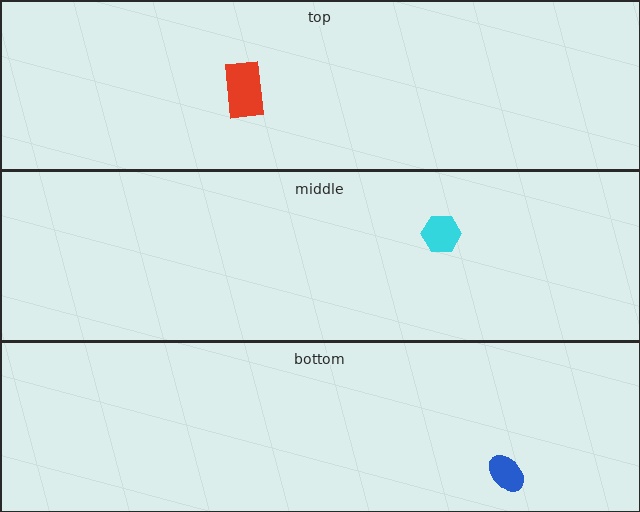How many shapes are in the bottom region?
1.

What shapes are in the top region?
The red rectangle.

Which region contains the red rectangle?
The top region.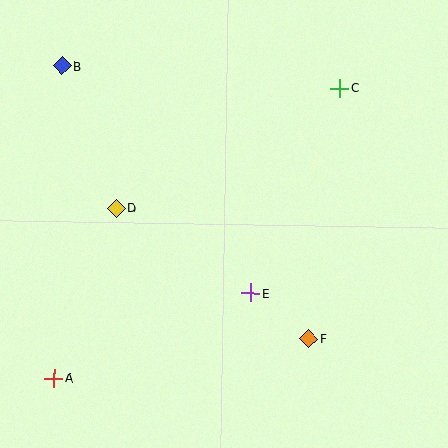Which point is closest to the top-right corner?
Point C is closest to the top-right corner.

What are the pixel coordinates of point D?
Point D is at (116, 209).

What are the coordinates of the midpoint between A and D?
The midpoint between A and D is at (85, 294).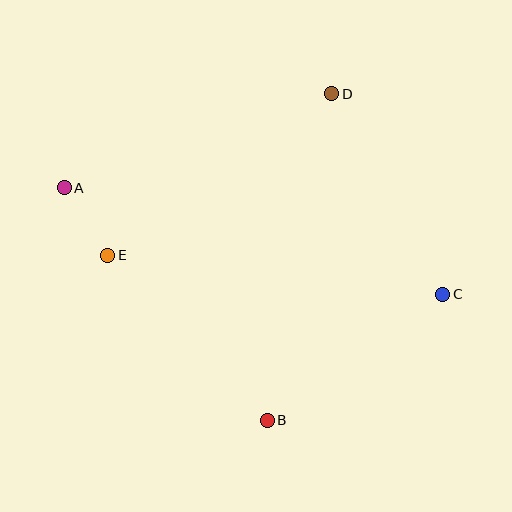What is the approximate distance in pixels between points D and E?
The distance between D and E is approximately 276 pixels.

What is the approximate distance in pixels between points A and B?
The distance between A and B is approximately 309 pixels.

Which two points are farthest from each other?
Points A and C are farthest from each other.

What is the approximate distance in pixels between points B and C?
The distance between B and C is approximately 216 pixels.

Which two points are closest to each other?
Points A and E are closest to each other.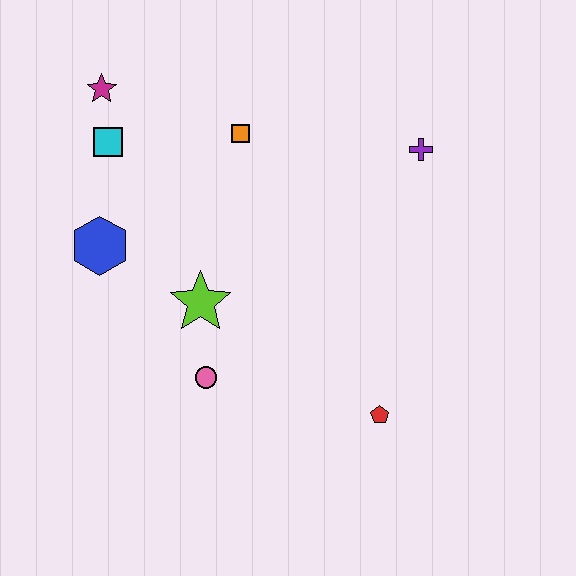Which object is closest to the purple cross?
The orange square is closest to the purple cross.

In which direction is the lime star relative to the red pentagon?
The lime star is to the left of the red pentagon.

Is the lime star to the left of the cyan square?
No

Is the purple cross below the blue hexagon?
No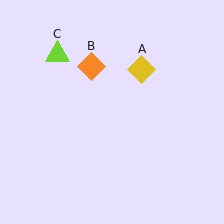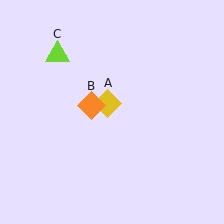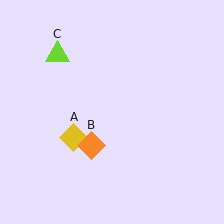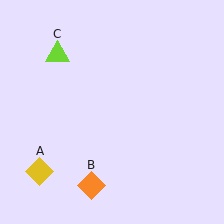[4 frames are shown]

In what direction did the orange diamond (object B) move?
The orange diamond (object B) moved down.